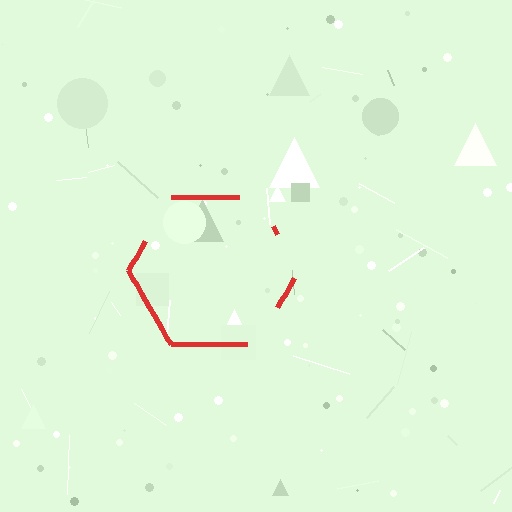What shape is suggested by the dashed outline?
The dashed outline suggests a hexagon.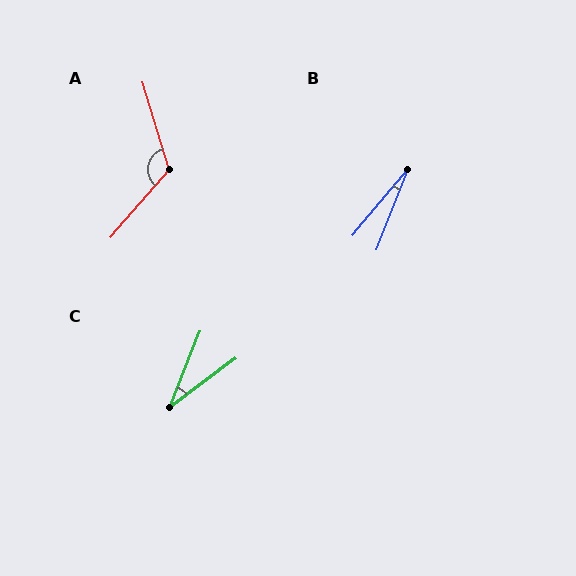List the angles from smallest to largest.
B (19°), C (31°), A (122°).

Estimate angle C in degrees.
Approximately 31 degrees.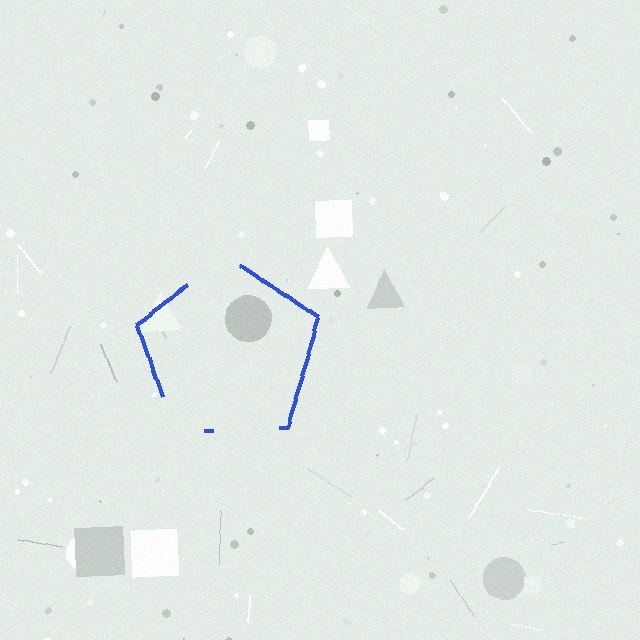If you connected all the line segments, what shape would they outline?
They would outline a pentagon.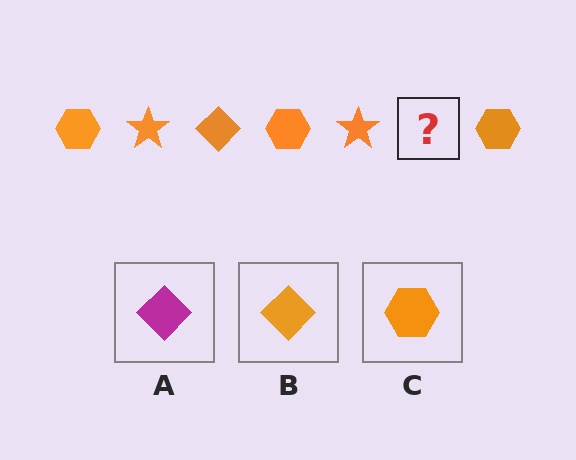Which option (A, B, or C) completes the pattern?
B.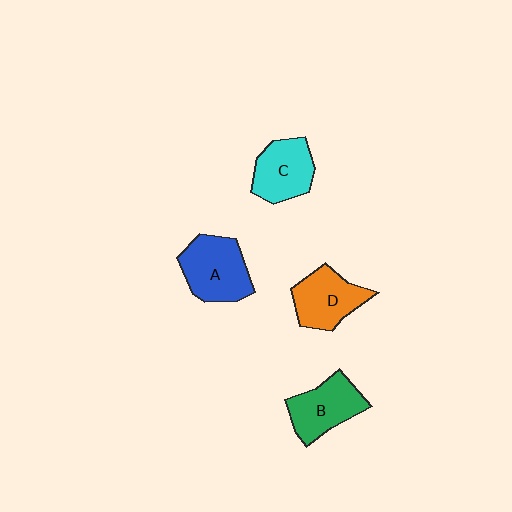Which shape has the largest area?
Shape A (blue).